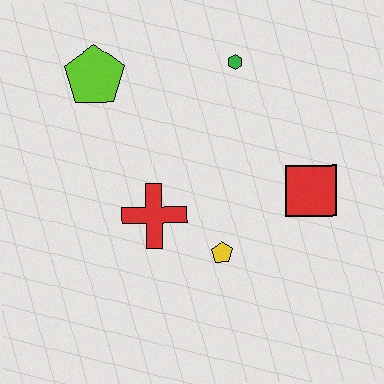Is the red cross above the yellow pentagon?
Yes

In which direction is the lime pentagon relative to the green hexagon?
The lime pentagon is to the left of the green hexagon.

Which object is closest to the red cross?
The yellow pentagon is closest to the red cross.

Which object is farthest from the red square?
The lime pentagon is farthest from the red square.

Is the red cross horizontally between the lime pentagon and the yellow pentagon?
Yes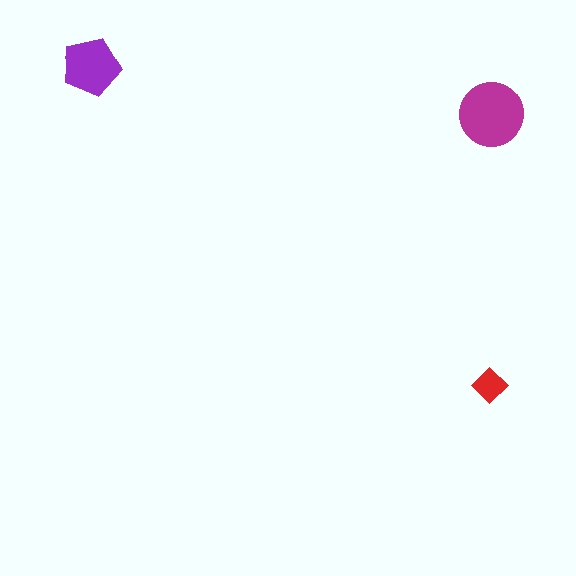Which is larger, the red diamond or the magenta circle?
The magenta circle.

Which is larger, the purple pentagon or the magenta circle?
The magenta circle.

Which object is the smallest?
The red diamond.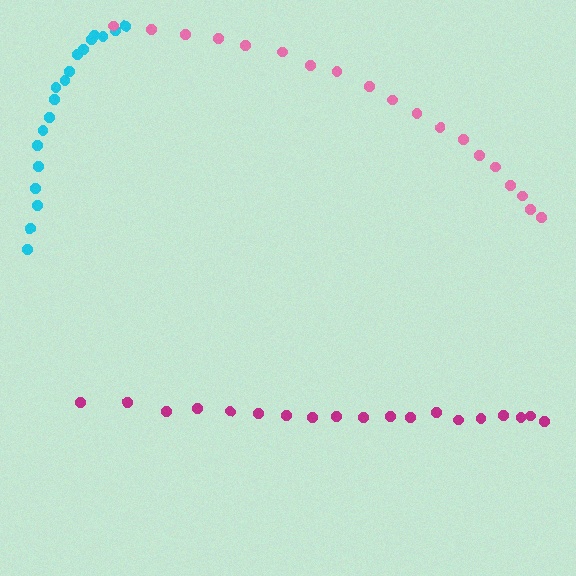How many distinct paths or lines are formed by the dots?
There are 3 distinct paths.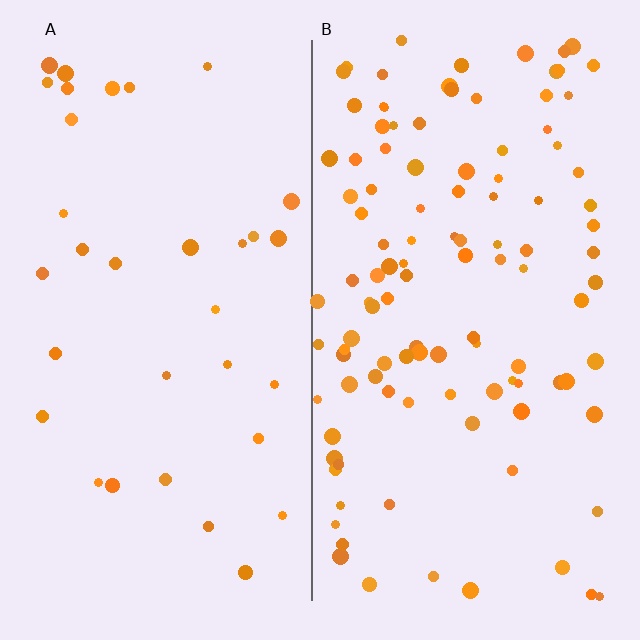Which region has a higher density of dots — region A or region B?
B (the right).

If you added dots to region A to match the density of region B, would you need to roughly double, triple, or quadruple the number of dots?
Approximately triple.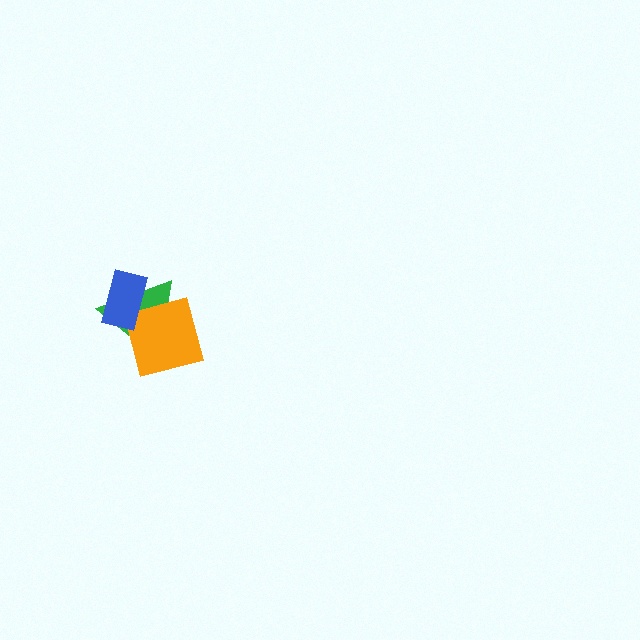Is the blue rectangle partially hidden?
No, no other shape covers it.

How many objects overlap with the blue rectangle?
1 object overlaps with the blue rectangle.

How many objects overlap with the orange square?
1 object overlaps with the orange square.